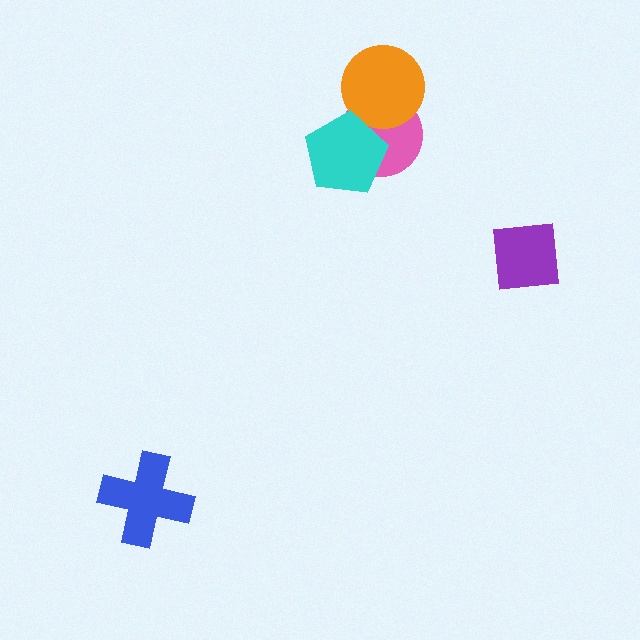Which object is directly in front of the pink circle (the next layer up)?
The orange circle is directly in front of the pink circle.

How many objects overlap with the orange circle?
1 object overlaps with the orange circle.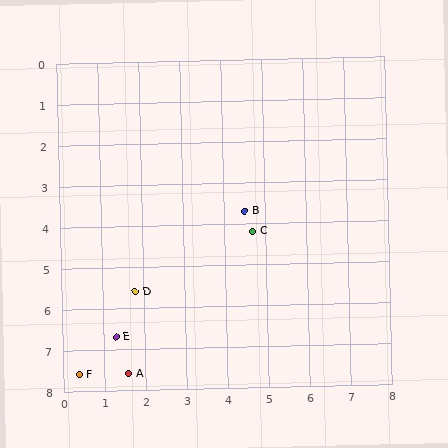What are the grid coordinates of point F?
Point F is at approximately (0.4, 7.6).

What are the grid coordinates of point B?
Point B is at approximately (4.5, 3.7).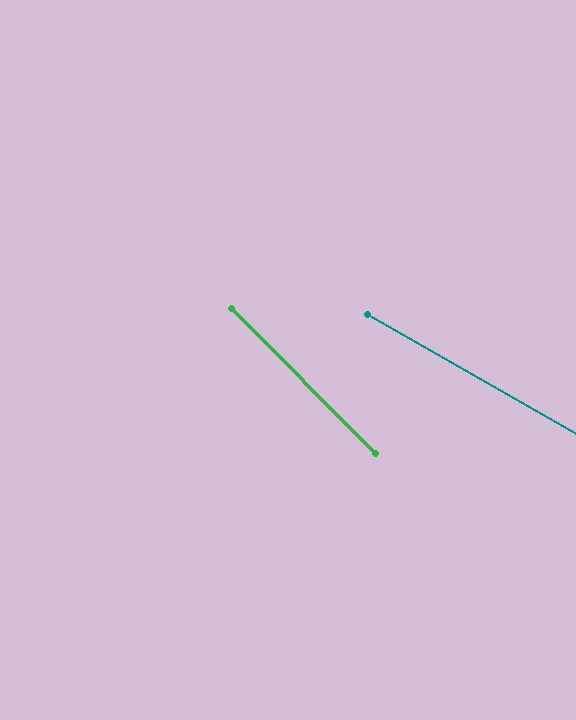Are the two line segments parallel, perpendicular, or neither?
Neither parallel nor perpendicular — they differ by about 15°.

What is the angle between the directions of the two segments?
Approximately 15 degrees.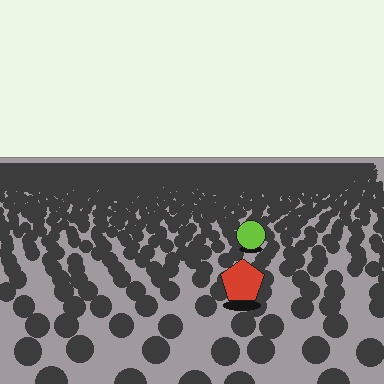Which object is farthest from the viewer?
The lime circle is farthest from the viewer. It appears smaller and the ground texture around it is denser.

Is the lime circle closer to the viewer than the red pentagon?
No. The red pentagon is closer — you can tell from the texture gradient: the ground texture is coarser near it.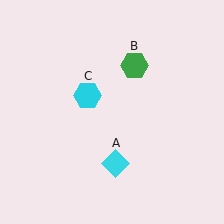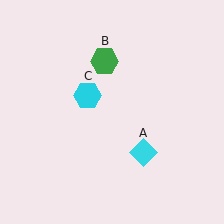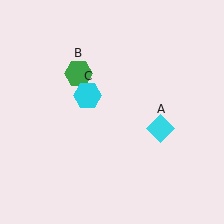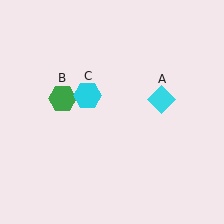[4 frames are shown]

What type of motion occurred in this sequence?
The cyan diamond (object A), green hexagon (object B) rotated counterclockwise around the center of the scene.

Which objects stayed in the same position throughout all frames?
Cyan hexagon (object C) remained stationary.